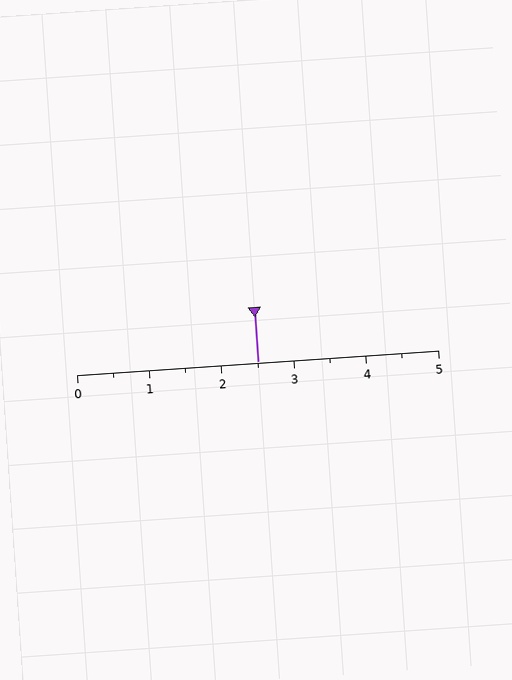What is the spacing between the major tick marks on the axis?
The major ticks are spaced 1 apart.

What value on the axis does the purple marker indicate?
The marker indicates approximately 2.5.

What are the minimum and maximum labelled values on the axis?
The axis runs from 0 to 5.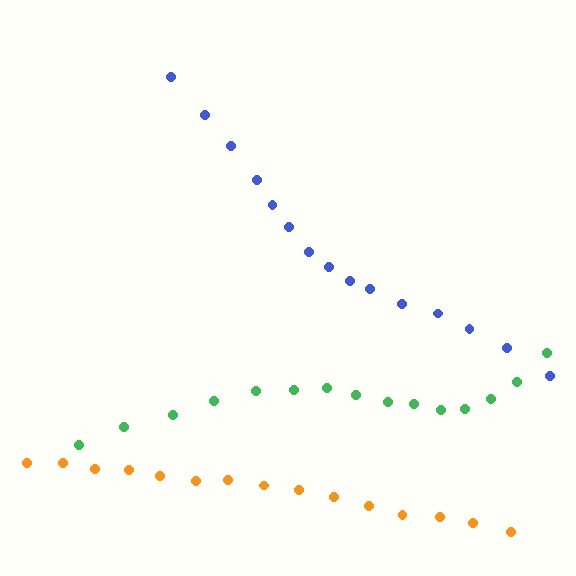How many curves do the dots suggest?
There are 3 distinct paths.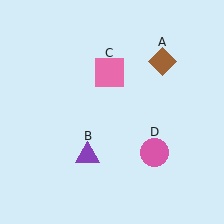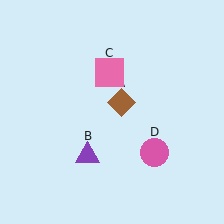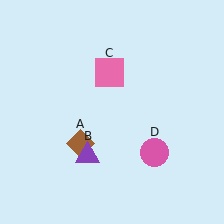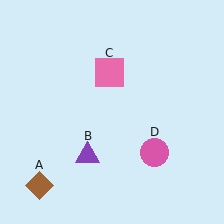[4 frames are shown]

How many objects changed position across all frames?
1 object changed position: brown diamond (object A).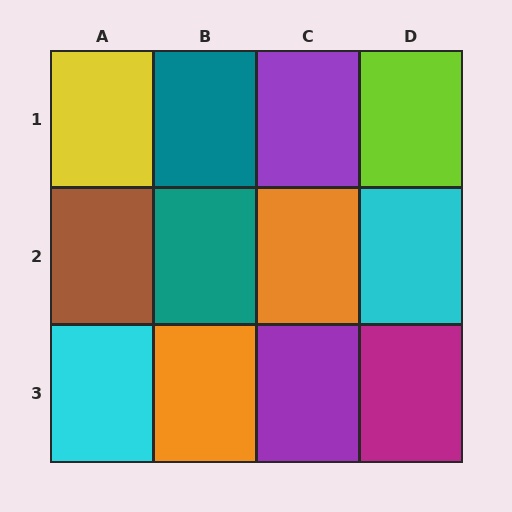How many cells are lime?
1 cell is lime.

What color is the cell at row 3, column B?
Orange.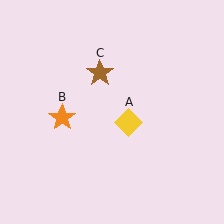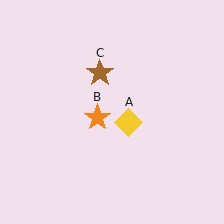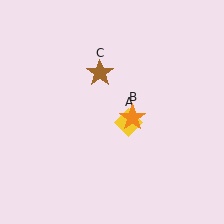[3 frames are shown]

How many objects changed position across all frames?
1 object changed position: orange star (object B).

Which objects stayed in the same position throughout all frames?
Yellow diamond (object A) and brown star (object C) remained stationary.